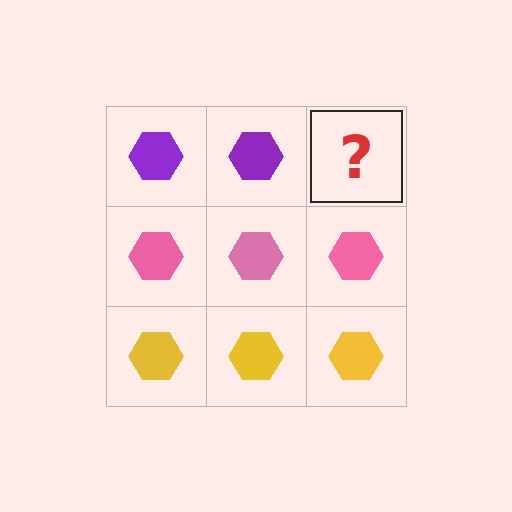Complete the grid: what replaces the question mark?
The question mark should be replaced with a purple hexagon.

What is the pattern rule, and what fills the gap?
The rule is that each row has a consistent color. The gap should be filled with a purple hexagon.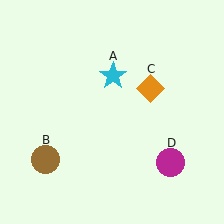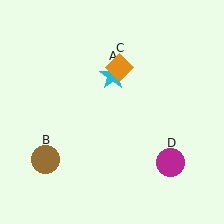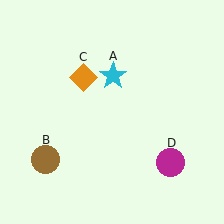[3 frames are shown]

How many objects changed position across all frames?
1 object changed position: orange diamond (object C).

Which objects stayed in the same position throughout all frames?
Cyan star (object A) and brown circle (object B) and magenta circle (object D) remained stationary.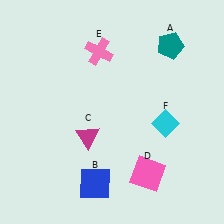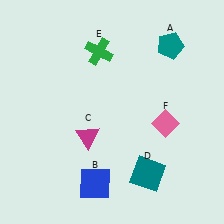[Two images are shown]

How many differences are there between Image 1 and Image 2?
There are 3 differences between the two images.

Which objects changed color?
D changed from pink to teal. E changed from pink to green. F changed from cyan to pink.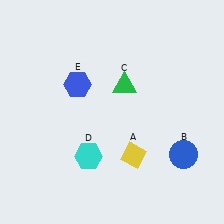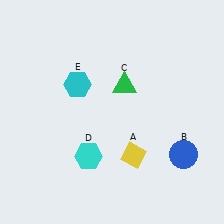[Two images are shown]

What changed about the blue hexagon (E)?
In Image 1, E is blue. In Image 2, it changed to cyan.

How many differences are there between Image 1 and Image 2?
There is 1 difference between the two images.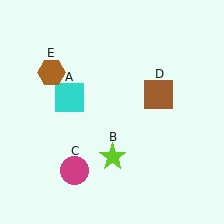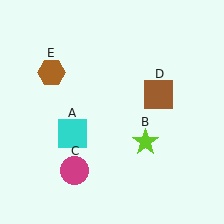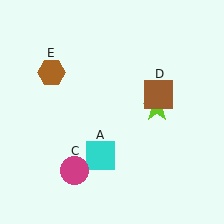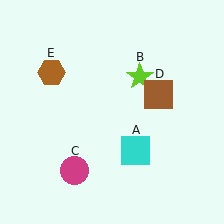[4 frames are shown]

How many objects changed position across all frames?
2 objects changed position: cyan square (object A), lime star (object B).